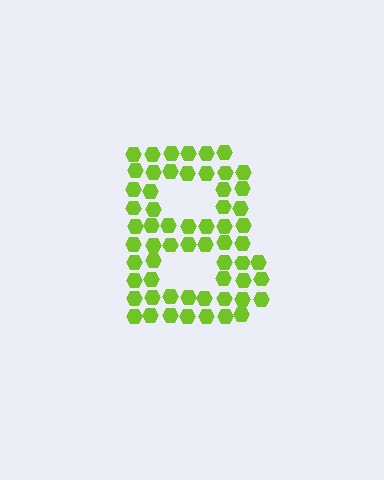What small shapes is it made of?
It is made of small hexagons.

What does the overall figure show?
The overall figure shows the letter B.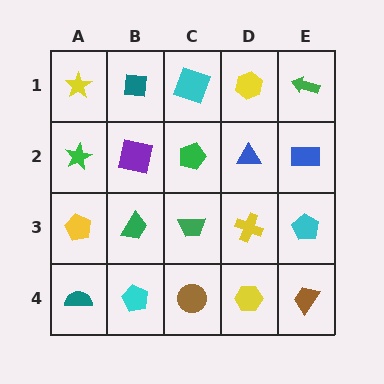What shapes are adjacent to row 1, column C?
A green pentagon (row 2, column C), a teal square (row 1, column B), a yellow hexagon (row 1, column D).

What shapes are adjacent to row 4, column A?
A yellow pentagon (row 3, column A), a cyan pentagon (row 4, column B).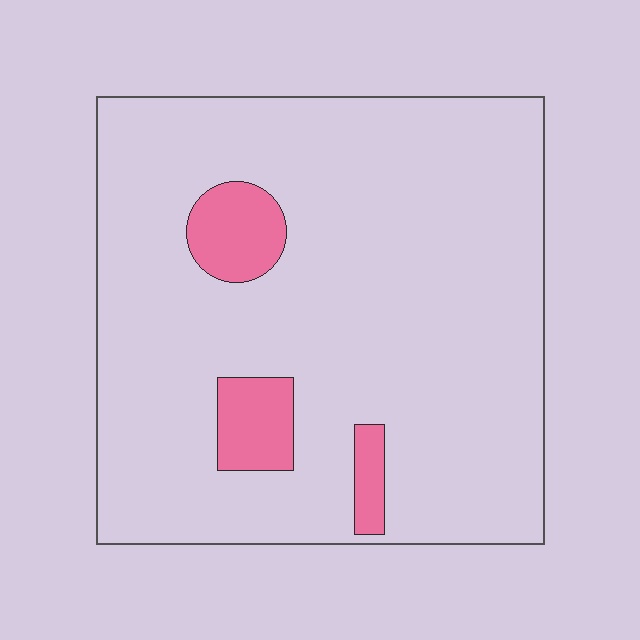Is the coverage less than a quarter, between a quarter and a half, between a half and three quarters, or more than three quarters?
Less than a quarter.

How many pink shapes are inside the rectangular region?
3.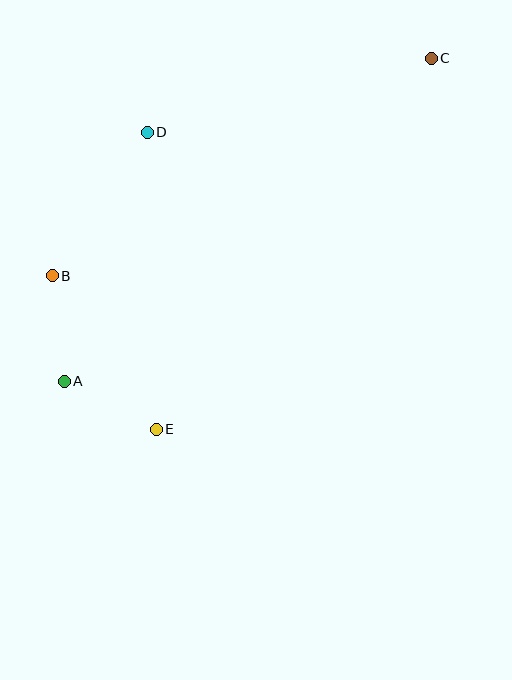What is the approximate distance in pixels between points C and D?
The distance between C and D is approximately 293 pixels.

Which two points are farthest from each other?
Points A and C are farthest from each other.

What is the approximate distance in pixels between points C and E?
The distance between C and E is approximately 462 pixels.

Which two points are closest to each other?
Points A and E are closest to each other.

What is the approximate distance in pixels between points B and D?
The distance between B and D is approximately 172 pixels.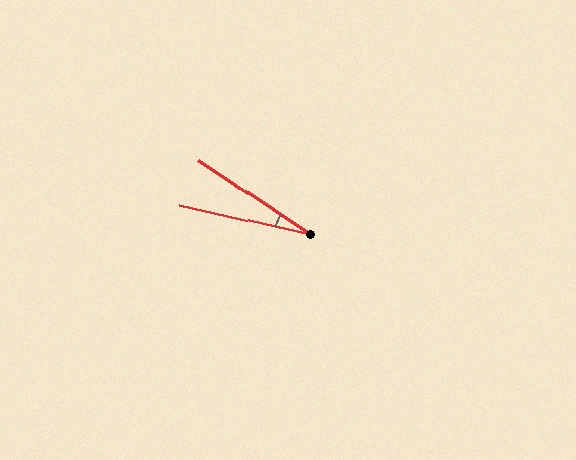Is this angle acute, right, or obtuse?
It is acute.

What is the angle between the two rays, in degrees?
Approximately 21 degrees.